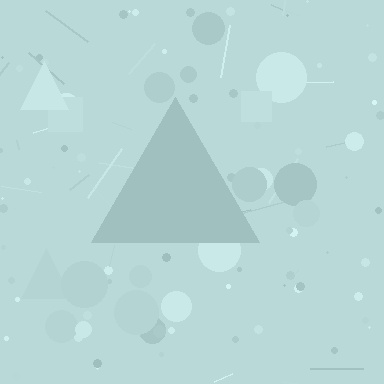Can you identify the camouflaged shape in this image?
The camouflaged shape is a triangle.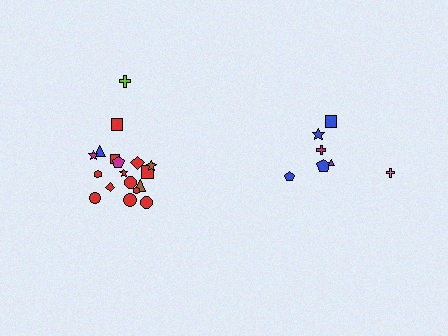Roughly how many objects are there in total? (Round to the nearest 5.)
Roughly 25 objects in total.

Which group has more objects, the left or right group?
The left group.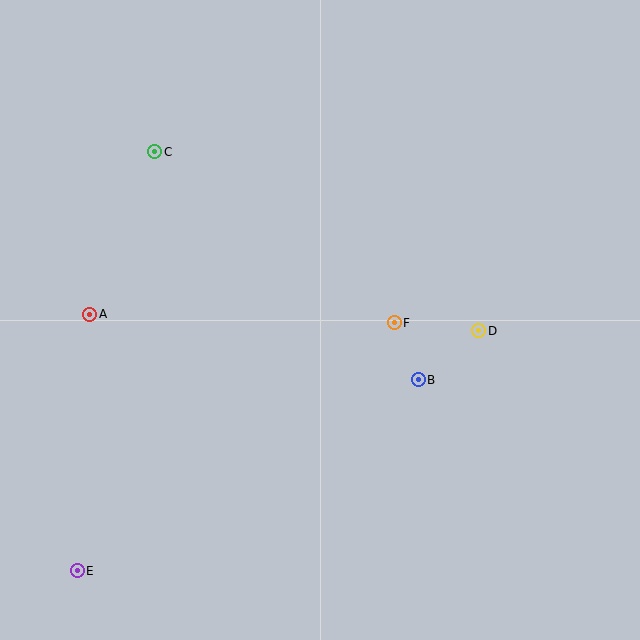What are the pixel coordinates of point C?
Point C is at (155, 152).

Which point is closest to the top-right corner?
Point D is closest to the top-right corner.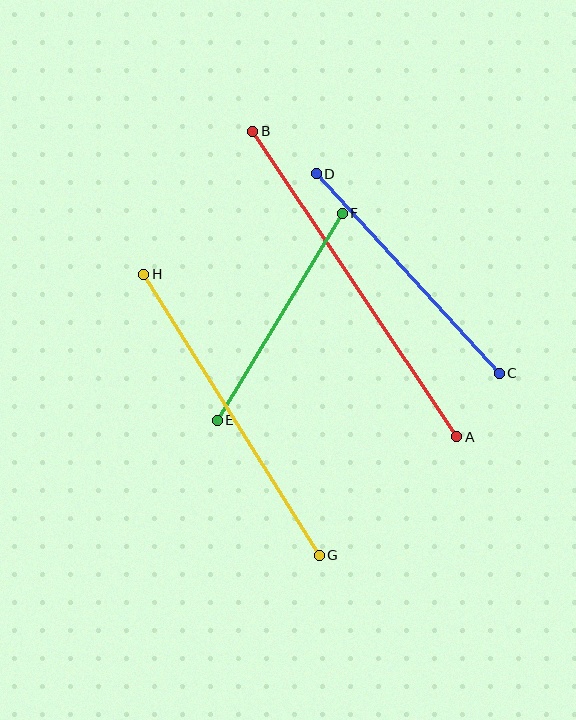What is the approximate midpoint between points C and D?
The midpoint is at approximately (408, 273) pixels.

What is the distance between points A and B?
The distance is approximately 368 pixels.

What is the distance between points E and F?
The distance is approximately 242 pixels.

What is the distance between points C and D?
The distance is approximately 271 pixels.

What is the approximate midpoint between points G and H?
The midpoint is at approximately (232, 415) pixels.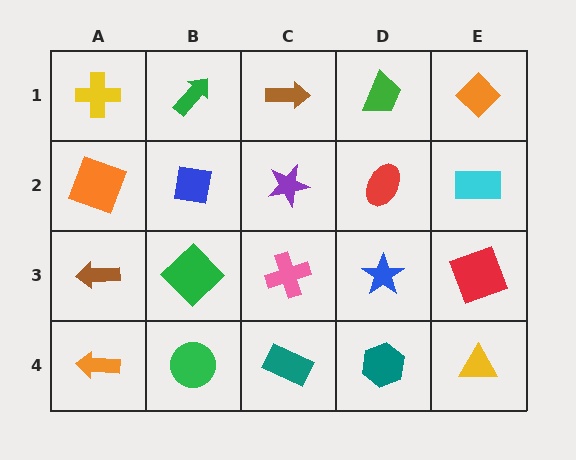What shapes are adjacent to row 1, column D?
A red ellipse (row 2, column D), a brown arrow (row 1, column C), an orange diamond (row 1, column E).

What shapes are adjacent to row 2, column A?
A yellow cross (row 1, column A), a brown arrow (row 3, column A), a blue square (row 2, column B).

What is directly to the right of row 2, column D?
A cyan rectangle.